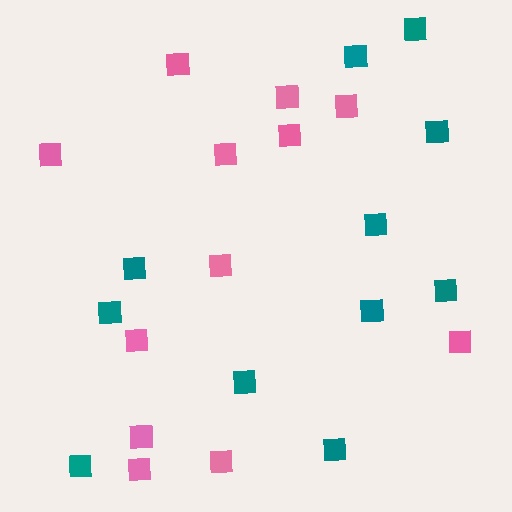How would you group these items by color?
There are 2 groups: one group of teal squares (11) and one group of pink squares (12).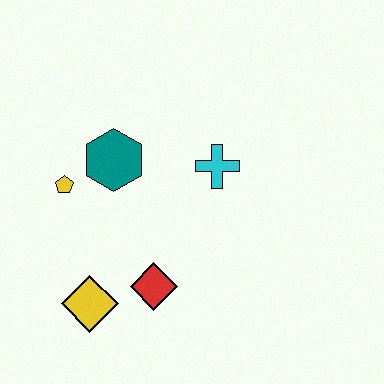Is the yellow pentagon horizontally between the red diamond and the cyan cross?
No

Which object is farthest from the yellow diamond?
The cyan cross is farthest from the yellow diamond.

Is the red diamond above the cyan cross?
No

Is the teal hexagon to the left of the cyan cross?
Yes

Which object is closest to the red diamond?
The yellow diamond is closest to the red diamond.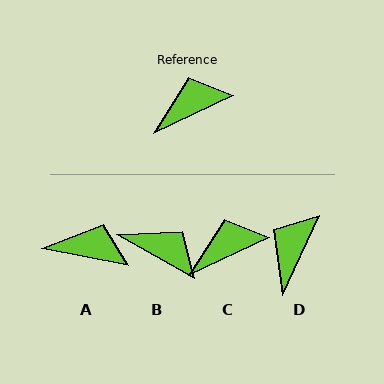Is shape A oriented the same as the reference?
No, it is off by about 36 degrees.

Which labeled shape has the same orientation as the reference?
C.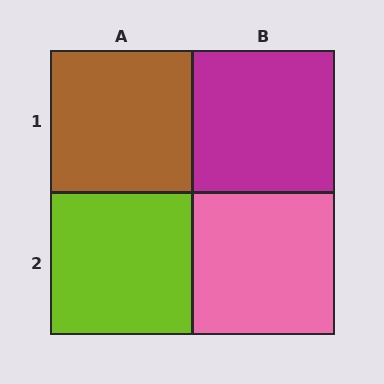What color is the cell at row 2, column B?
Pink.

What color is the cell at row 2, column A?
Lime.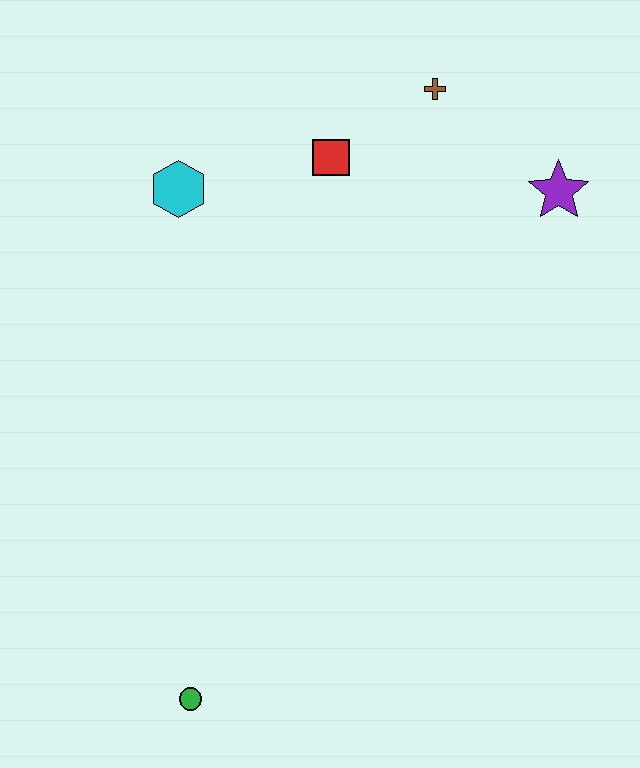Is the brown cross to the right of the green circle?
Yes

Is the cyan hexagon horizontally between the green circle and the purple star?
No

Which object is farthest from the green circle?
The brown cross is farthest from the green circle.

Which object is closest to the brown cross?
The red square is closest to the brown cross.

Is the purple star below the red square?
Yes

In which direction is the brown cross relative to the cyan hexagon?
The brown cross is to the right of the cyan hexagon.